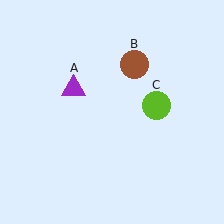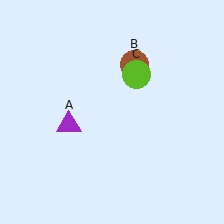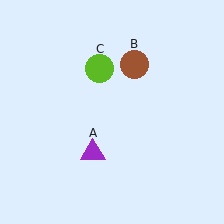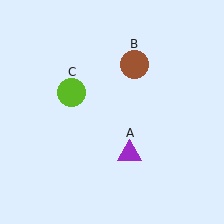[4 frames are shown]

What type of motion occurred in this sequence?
The purple triangle (object A), lime circle (object C) rotated counterclockwise around the center of the scene.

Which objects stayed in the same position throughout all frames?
Brown circle (object B) remained stationary.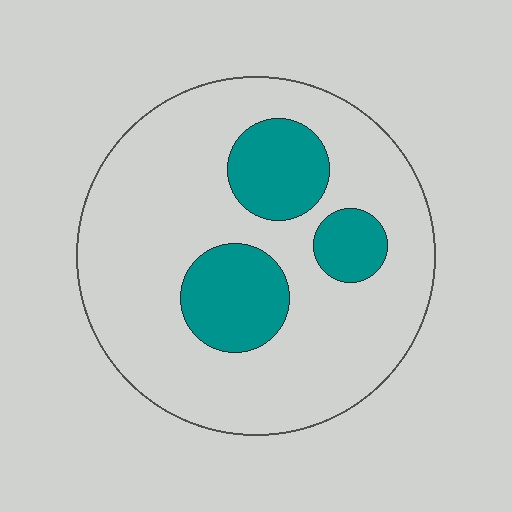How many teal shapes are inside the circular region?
3.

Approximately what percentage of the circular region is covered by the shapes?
Approximately 20%.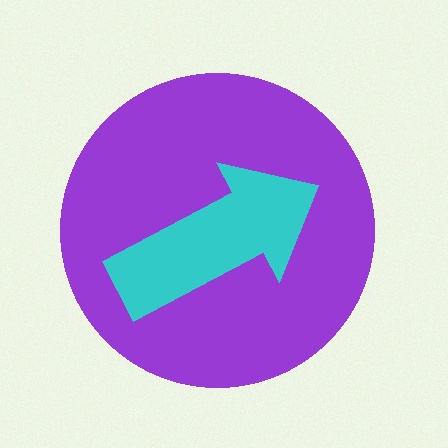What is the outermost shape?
The purple circle.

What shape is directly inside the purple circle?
The cyan arrow.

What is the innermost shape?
The cyan arrow.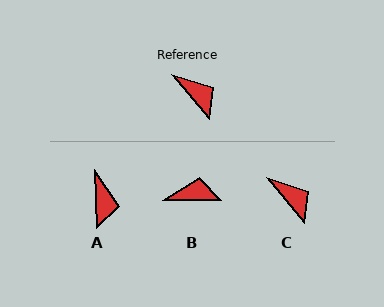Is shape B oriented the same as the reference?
No, it is off by about 50 degrees.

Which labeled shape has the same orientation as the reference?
C.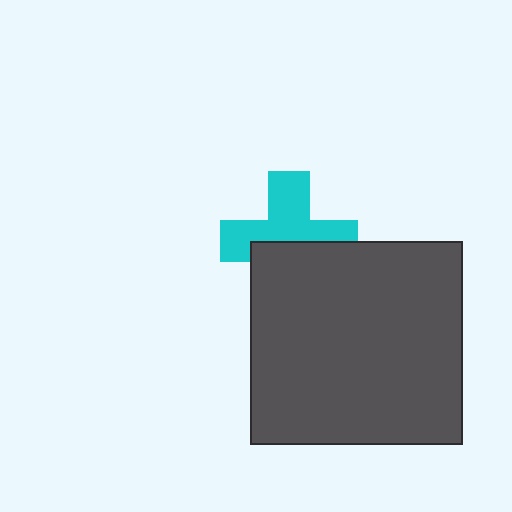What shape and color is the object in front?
The object in front is a dark gray rectangle.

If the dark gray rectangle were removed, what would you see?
You would see the complete cyan cross.